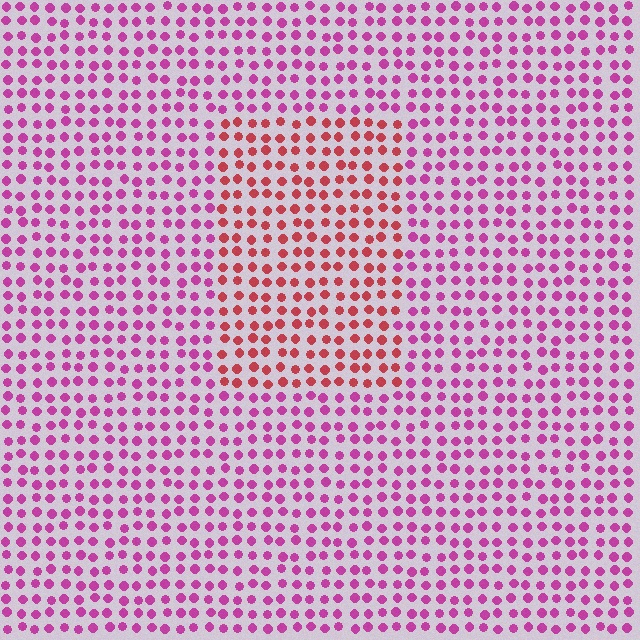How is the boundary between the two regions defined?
The boundary is defined purely by a slight shift in hue (about 39 degrees). Spacing, size, and orientation are identical on both sides.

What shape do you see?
I see a rectangle.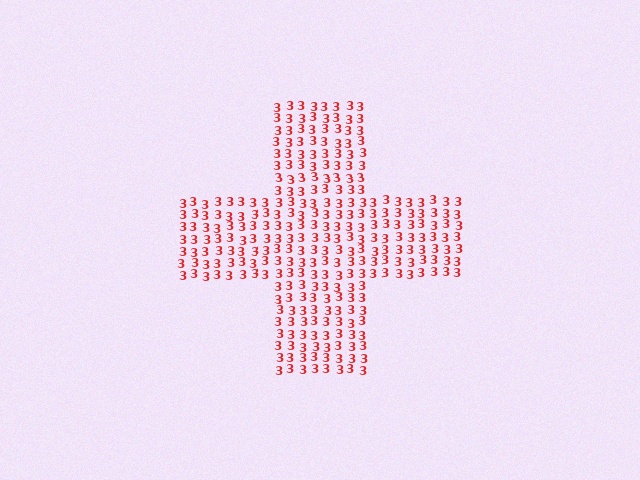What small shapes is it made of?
It is made of small digit 3's.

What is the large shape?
The large shape is a cross.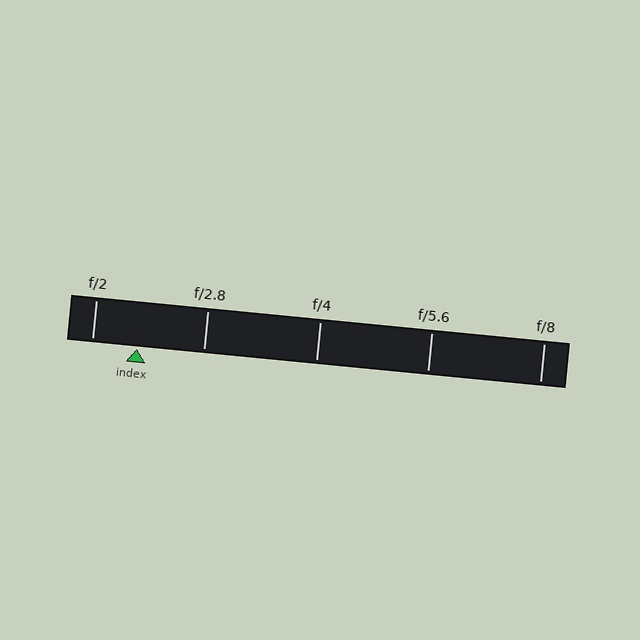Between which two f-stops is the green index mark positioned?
The index mark is between f/2 and f/2.8.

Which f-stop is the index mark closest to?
The index mark is closest to f/2.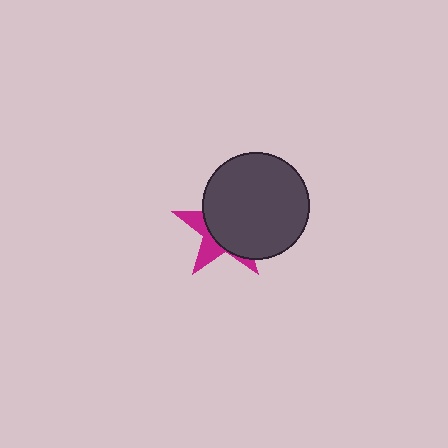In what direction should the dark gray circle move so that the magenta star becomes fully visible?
The dark gray circle should move toward the upper-right. That is the shortest direction to clear the overlap and leave the magenta star fully visible.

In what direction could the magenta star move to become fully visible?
The magenta star could move toward the lower-left. That would shift it out from behind the dark gray circle entirely.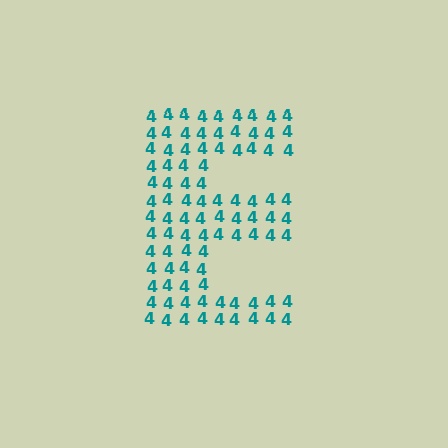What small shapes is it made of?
It is made of small digit 4's.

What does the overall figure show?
The overall figure shows the letter E.